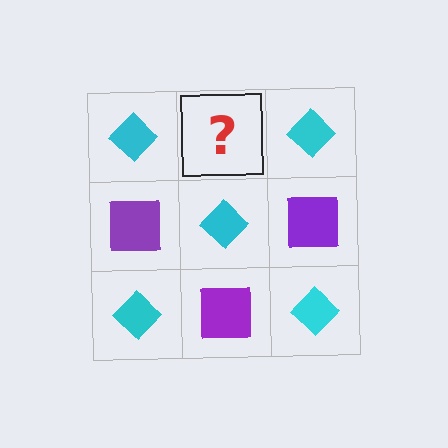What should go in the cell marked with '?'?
The missing cell should contain a purple square.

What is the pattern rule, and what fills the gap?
The rule is that it alternates cyan diamond and purple square in a checkerboard pattern. The gap should be filled with a purple square.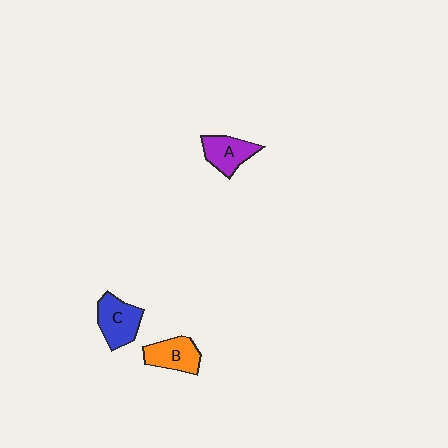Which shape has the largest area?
Shape C (blue).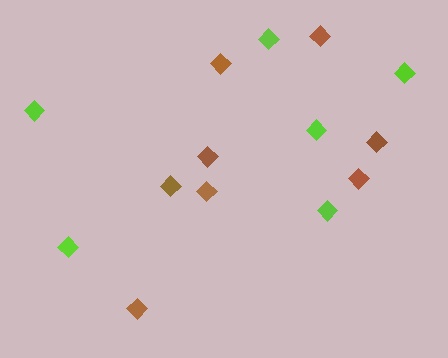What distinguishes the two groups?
There are 2 groups: one group of brown diamonds (8) and one group of lime diamonds (6).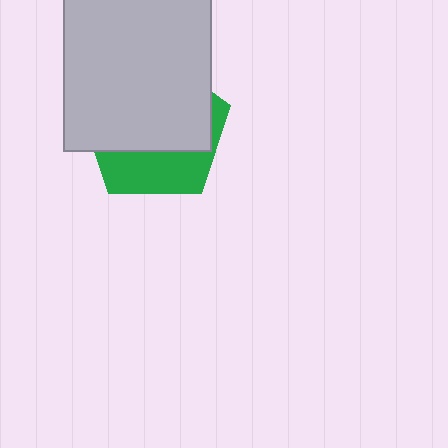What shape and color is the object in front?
The object in front is a light gray rectangle.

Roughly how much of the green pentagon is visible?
A small part of it is visible (roughly 35%).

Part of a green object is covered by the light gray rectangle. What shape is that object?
It is a pentagon.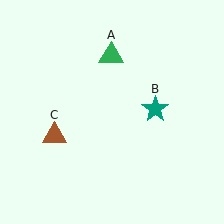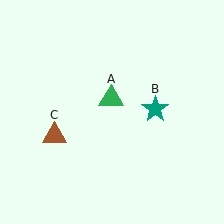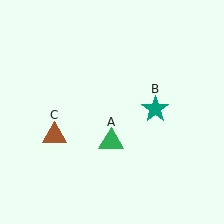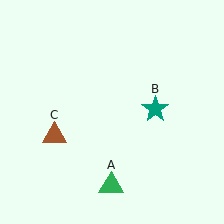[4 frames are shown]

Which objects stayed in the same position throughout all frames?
Teal star (object B) and brown triangle (object C) remained stationary.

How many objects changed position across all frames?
1 object changed position: green triangle (object A).